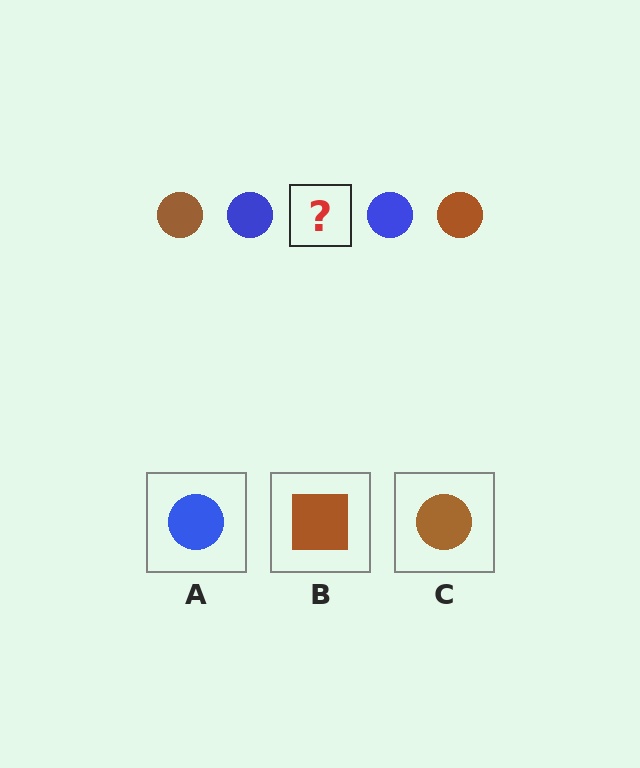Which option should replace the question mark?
Option C.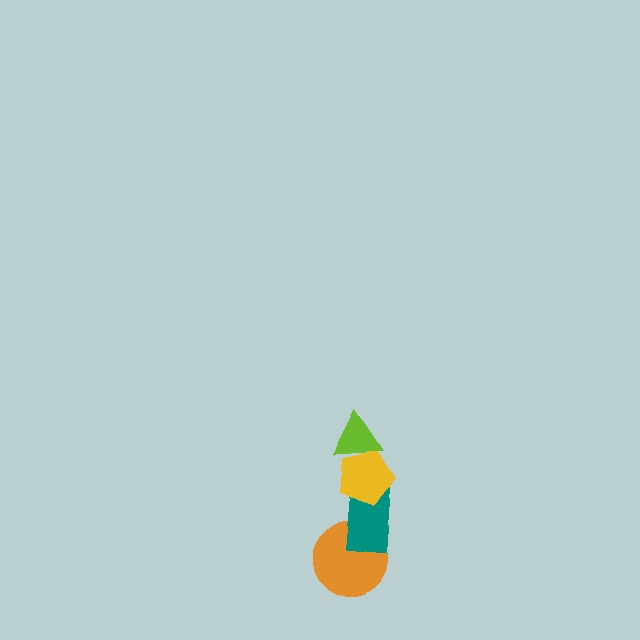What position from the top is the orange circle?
The orange circle is 4th from the top.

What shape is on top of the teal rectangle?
The yellow pentagon is on top of the teal rectangle.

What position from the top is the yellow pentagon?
The yellow pentagon is 2nd from the top.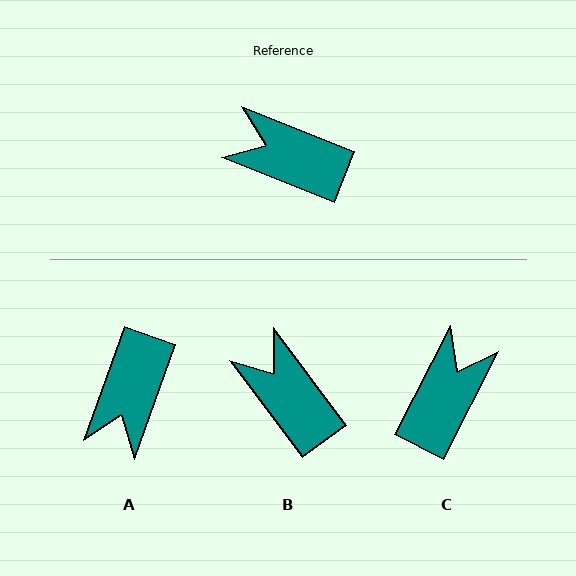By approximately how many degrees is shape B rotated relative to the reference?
Approximately 32 degrees clockwise.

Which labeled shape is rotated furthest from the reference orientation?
C, about 96 degrees away.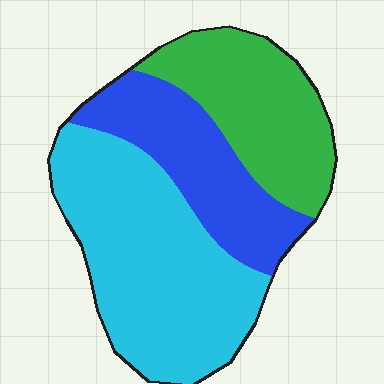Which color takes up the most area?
Cyan, at roughly 45%.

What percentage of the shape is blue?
Blue takes up about one quarter (1/4) of the shape.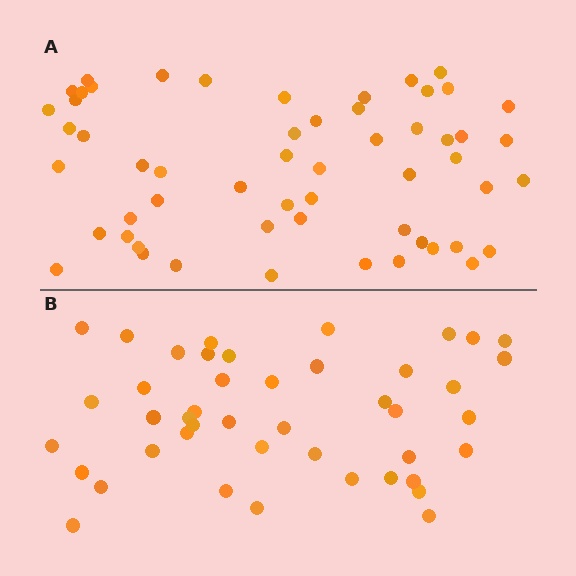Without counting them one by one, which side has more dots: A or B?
Region A (the top region) has more dots.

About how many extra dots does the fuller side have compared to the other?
Region A has roughly 12 or so more dots than region B.